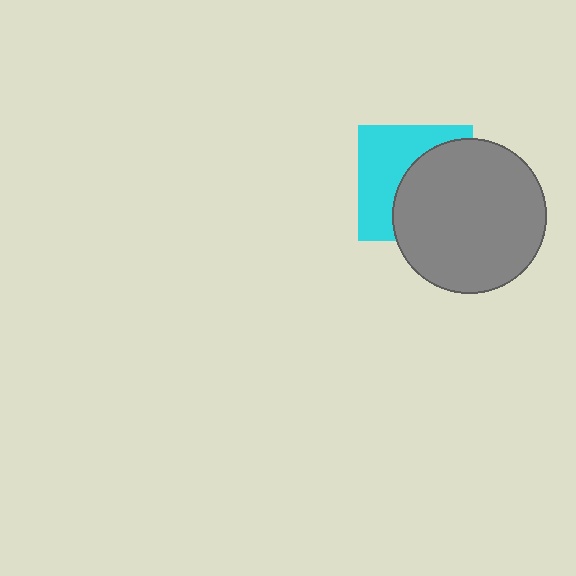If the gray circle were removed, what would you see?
You would see the complete cyan square.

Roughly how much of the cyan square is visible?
About half of it is visible (roughly 47%).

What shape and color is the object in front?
The object in front is a gray circle.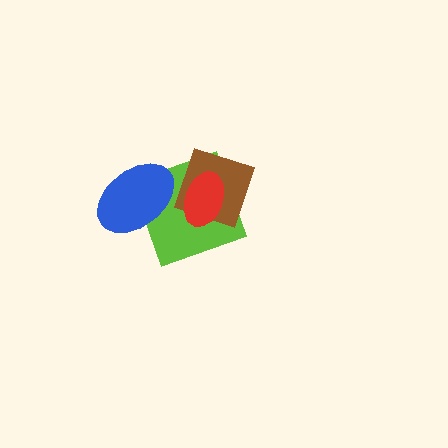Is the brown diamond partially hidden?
Yes, it is partially covered by another shape.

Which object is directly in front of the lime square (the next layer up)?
The brown diamond is directly in front of the lime square.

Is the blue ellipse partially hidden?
No, no other shape covers it.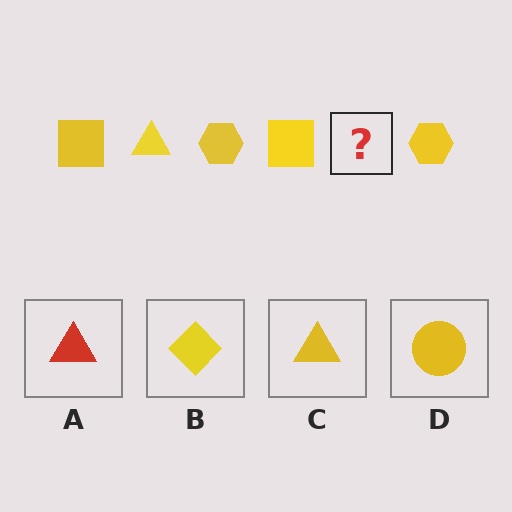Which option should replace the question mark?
Option C.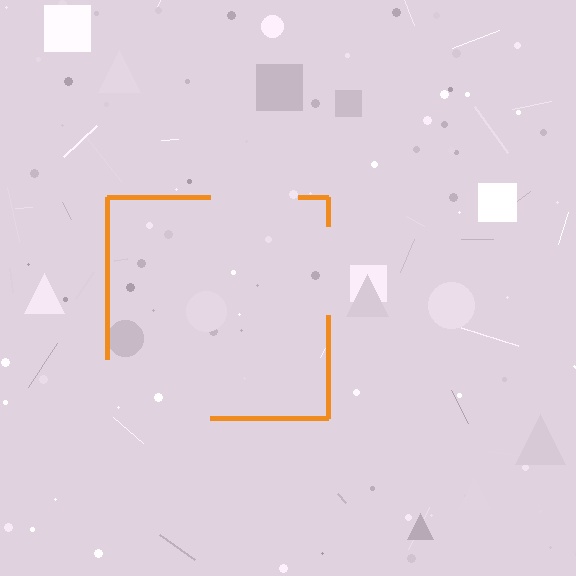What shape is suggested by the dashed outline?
The dashed outline suggests a square.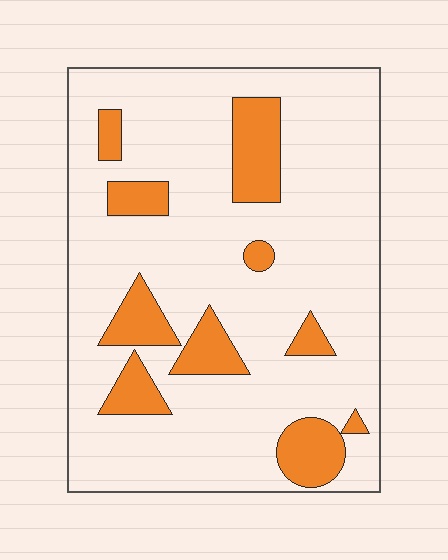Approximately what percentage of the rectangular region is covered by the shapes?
Approximately 20%.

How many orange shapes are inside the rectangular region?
10.